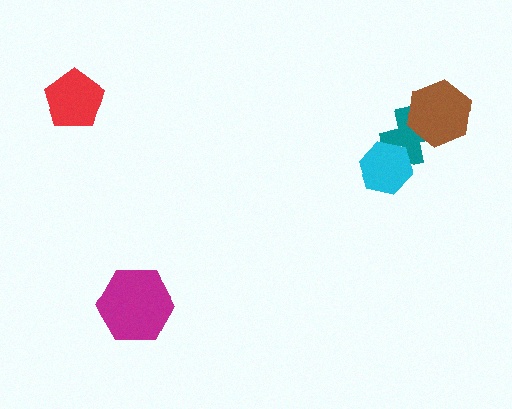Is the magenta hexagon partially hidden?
No, no other shape covers it.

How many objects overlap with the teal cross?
2 objects overlap with the teal cross.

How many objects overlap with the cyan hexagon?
1 object overlaps with the cyan hexagon.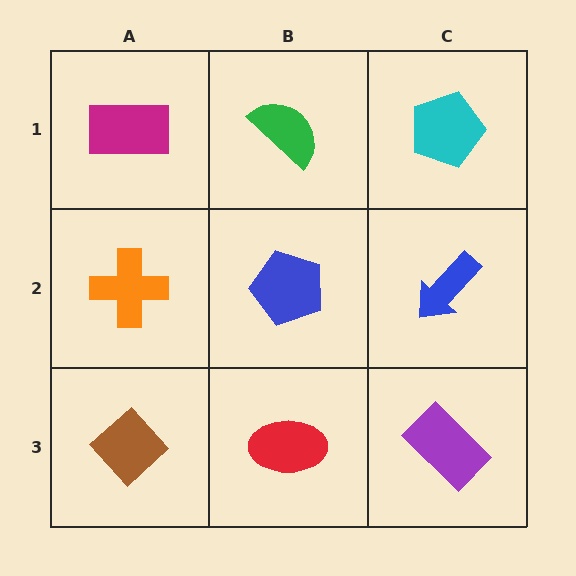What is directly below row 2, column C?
A purple rectangle.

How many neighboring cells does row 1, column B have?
3.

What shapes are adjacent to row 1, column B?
A blue pentagon (row 2, column B), a magenta rectangle (row 1, column A), a cyan pentagon (row 1, column C).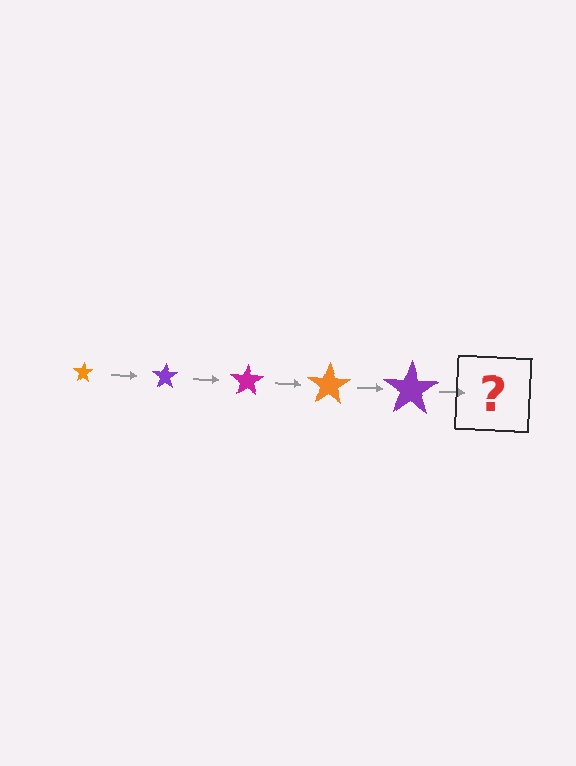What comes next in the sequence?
The next element should be a magenta star, larger than the previous one.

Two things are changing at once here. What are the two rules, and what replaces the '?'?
The two rules are that the star grows larger each step and the color cycles through orange, purple, and magenta. The '?' should be a magenta star, larger than the previous one.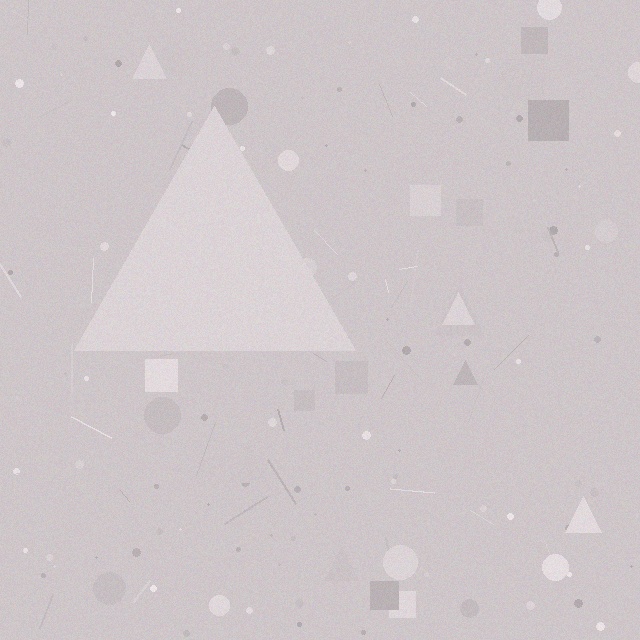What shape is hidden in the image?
A triangle is hidden in the image.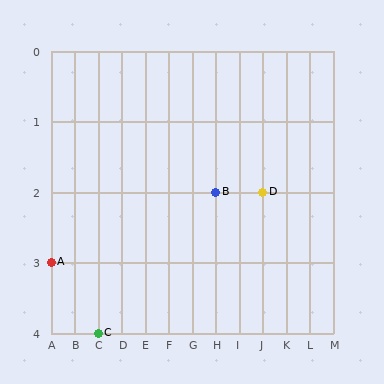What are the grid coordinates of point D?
Point D is at grid coordinates (J, 2).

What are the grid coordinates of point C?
Point C is at grid coordinates (C, 4).